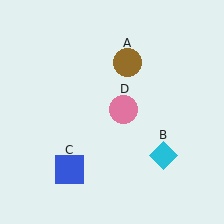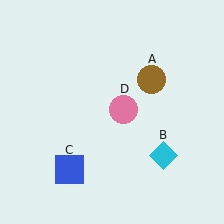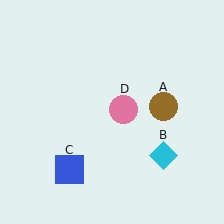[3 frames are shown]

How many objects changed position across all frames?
1 object changed position: brown circle (object A).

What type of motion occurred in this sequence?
The brown circle (object A) rotated clockwise around the center of the scene.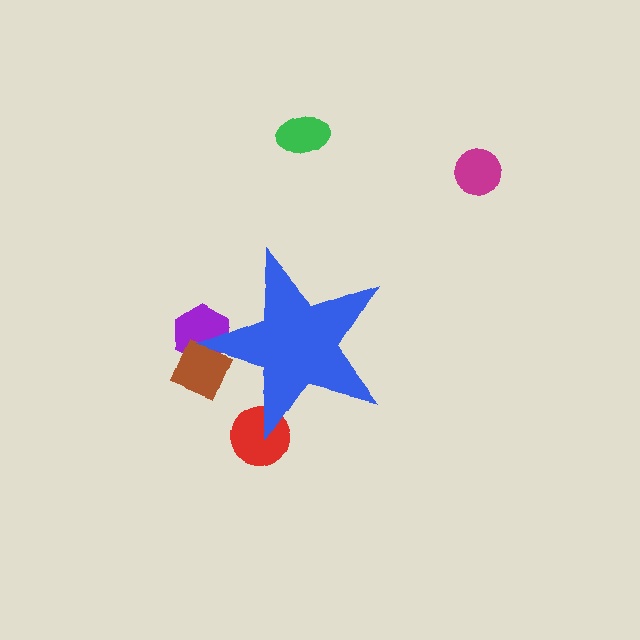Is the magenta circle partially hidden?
No, the magenta circle is fully visible.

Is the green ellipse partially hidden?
No, the green ellipse is fully visible.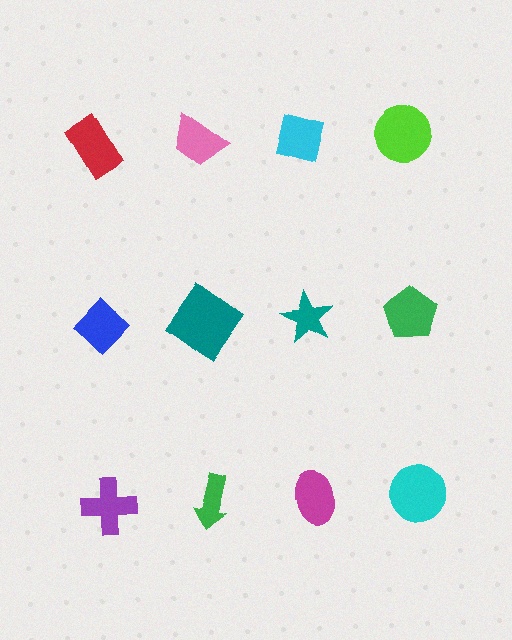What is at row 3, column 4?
A cyan circle.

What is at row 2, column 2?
A teal diamond.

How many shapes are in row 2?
4 shapes.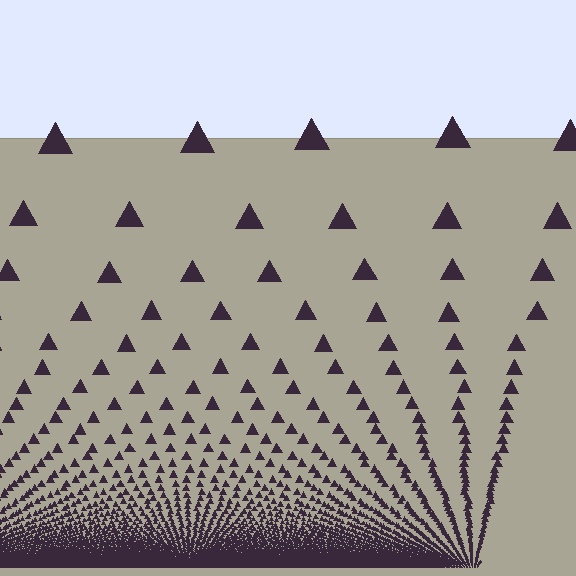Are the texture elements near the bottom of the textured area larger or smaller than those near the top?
Smaller. The gradient is inverted — elements near the bottom are smaller and denser.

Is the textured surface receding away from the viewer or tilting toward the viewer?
The surface appears to tilt toward the viewer. Texture elements get larger and sparser toward the top.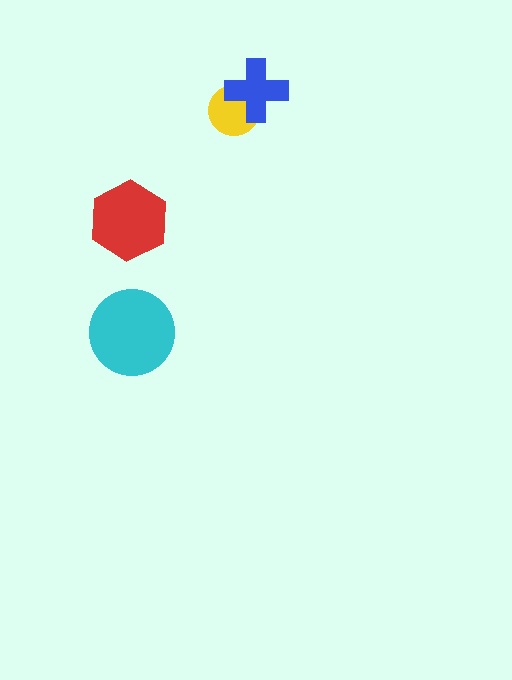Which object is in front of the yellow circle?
The blue cross is in front of the yellow circle.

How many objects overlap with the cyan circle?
0 objects overlap with the cyan circle.